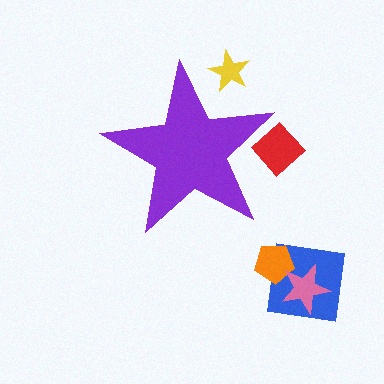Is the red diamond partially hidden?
Yes, the red diamond is partially hidden behind the purple star.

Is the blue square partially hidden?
No, the blue square is fully visible.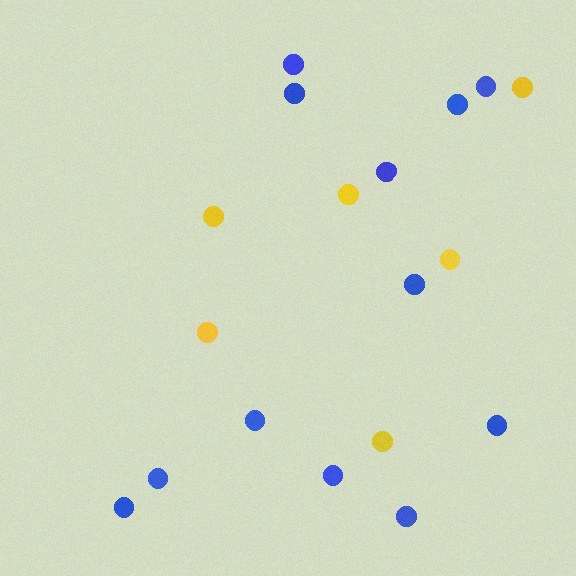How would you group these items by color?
There are 2 groups: one group of yellow circles (6) and one group of blue circles (12).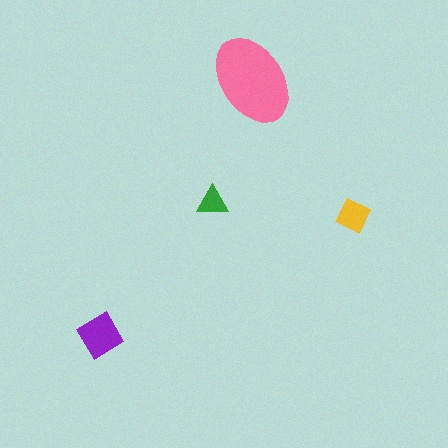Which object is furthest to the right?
The yellow diamond is rightmost.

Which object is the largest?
The pink ellipse.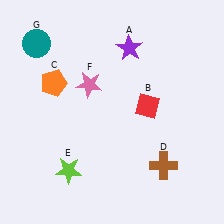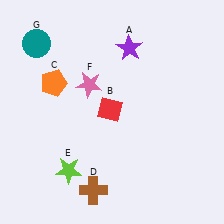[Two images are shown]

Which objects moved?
The objects that moved are: the red diamond (B), the brown cross (D).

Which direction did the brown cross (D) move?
The brown cross (D) moved left.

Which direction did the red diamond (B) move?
The red diamond (B) moved left.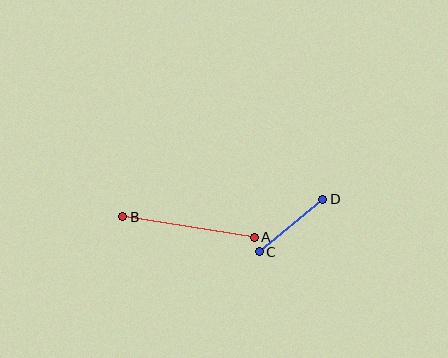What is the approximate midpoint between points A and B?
The midpoint is at approximately (189, 227) pixels.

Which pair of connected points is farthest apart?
Points A and B are farthest apart.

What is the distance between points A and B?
The distance is approximately 133 pixels.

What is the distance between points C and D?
The distance is approximately 82 pixels.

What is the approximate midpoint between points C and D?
The midpoint is at approximately (291, 225) pixels.